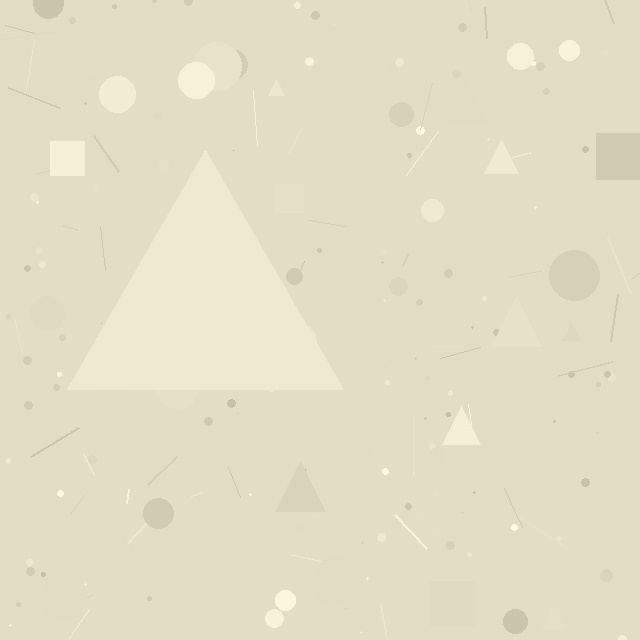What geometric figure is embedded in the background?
A triangle is embedded in the background.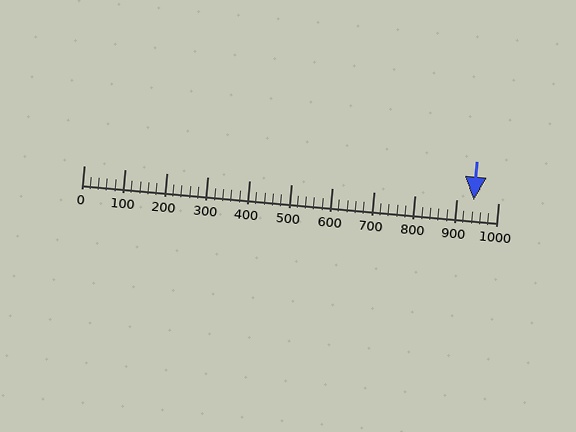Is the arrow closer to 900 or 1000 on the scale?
The arrow is closer to 900.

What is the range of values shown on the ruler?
The ruler shows values from 0 to 1000.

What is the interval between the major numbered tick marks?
The major tick marks are spaced 100 units apart.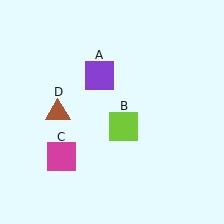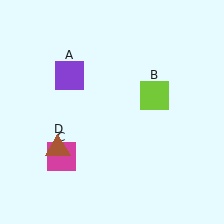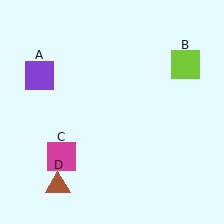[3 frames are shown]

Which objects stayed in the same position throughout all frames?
Magenta square (object C) remained stationary.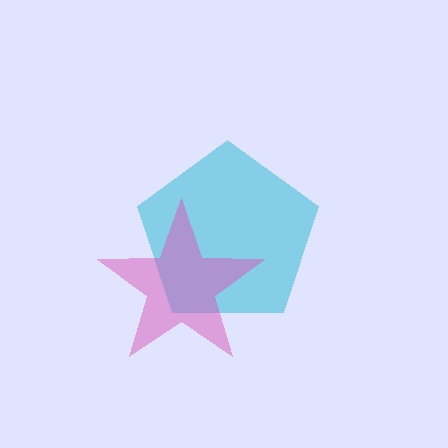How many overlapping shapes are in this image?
There are 2 overlapping shapes in the image.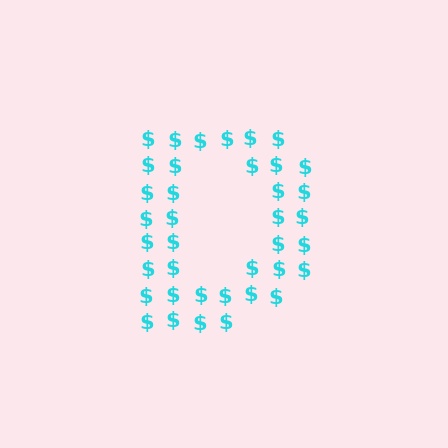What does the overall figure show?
The overall figure shows the letter D.